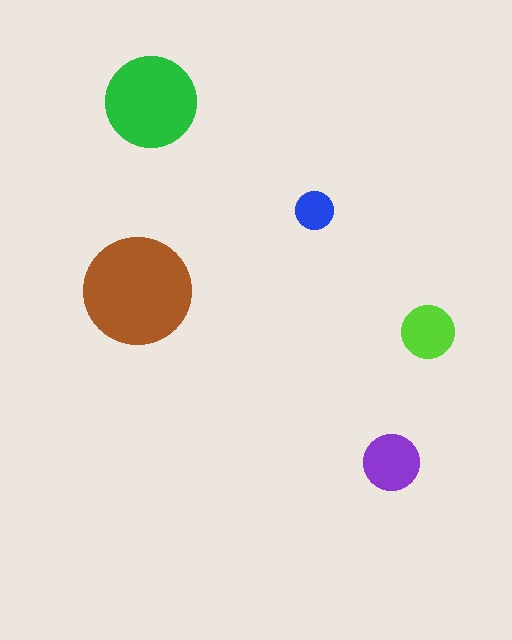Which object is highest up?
The green circle is topmost.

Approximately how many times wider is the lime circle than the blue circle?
About 1.5 times wider.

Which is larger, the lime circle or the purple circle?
The purple one.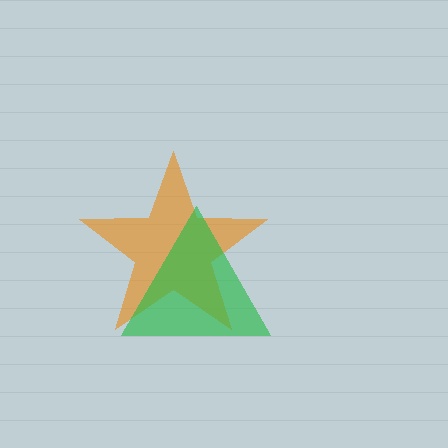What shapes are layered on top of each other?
The layered shapes are: an orange star, a green triangle.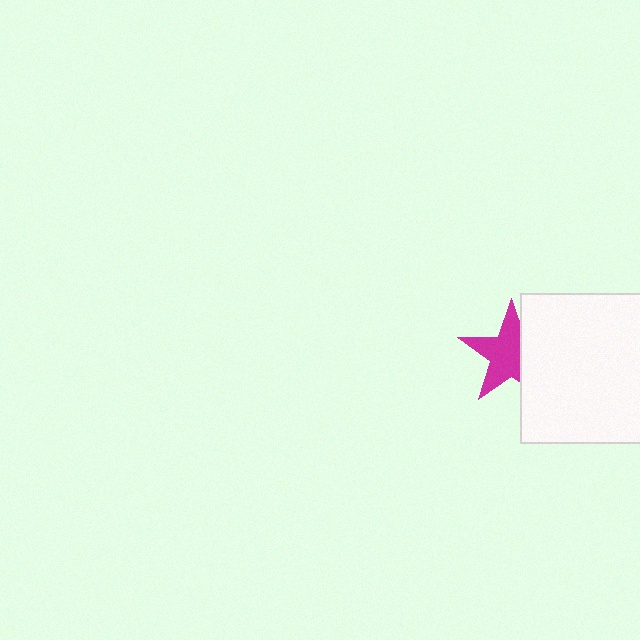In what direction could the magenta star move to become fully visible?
The magenta star could move left. That would shift it out from behind the white square entirely.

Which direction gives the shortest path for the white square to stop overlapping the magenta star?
Moving right gives the shortest separation.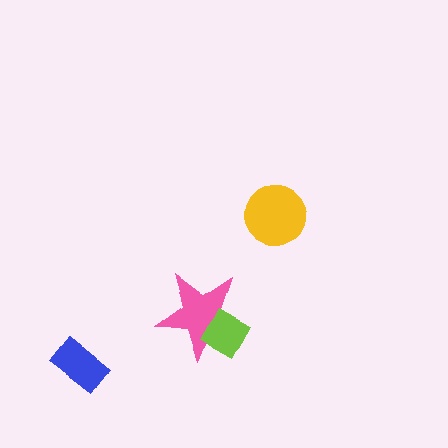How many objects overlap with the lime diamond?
1 object overlaps with the lime diamond.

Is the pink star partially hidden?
Yes, it is partially covered by another shape.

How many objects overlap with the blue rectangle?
0 objects overlap with the blue rectangle.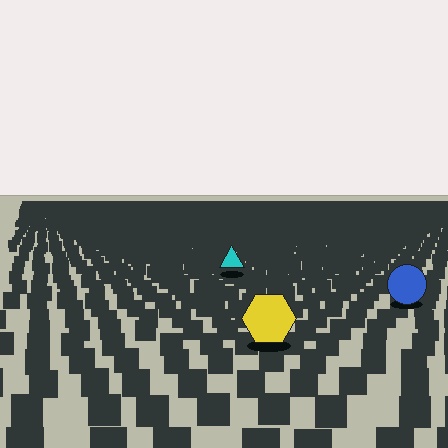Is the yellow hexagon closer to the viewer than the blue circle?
Yes. The yellow hexagon is closer — you can tell from the texture gradient: the ground texture is coarser near it.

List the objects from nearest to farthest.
From nearest to farthest: the yellow hexagon, the blue circle, the cyan triangle.